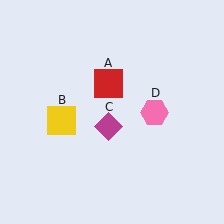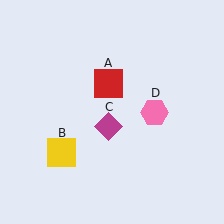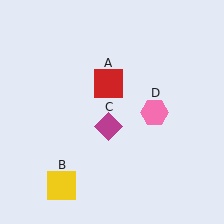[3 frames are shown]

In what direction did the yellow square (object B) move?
The yellow square (object B) moved down.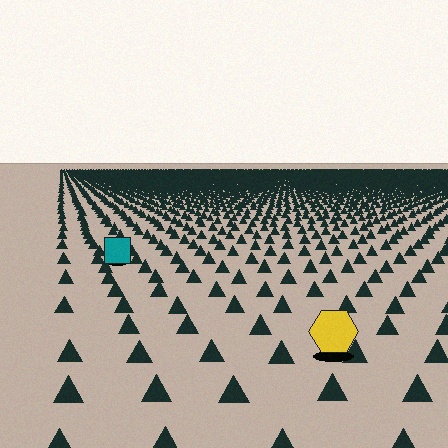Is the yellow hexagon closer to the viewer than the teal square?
Yes. The yellow hexagon is closer — you can tell from the texture gradient: the ground texture is coarser near it.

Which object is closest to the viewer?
The yellow hexagon is closest. The texture marks near it are larger and more spread out.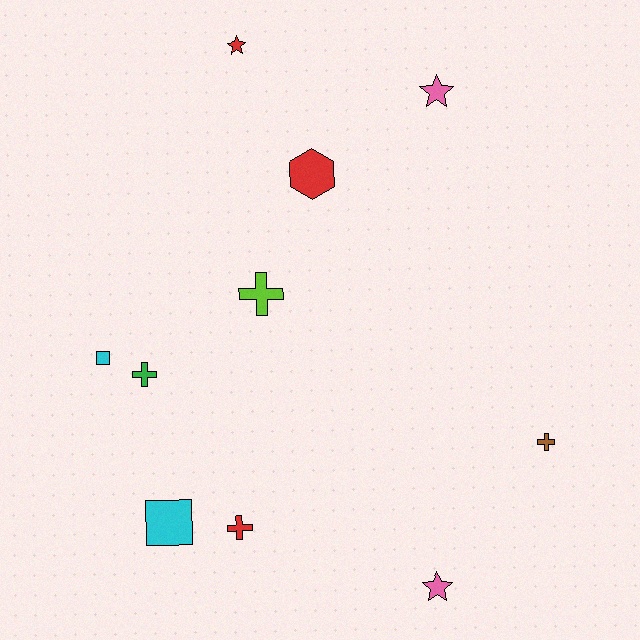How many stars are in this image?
There are 3 stars.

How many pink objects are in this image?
There are 2 pink objects.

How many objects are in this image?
There are 10 objects.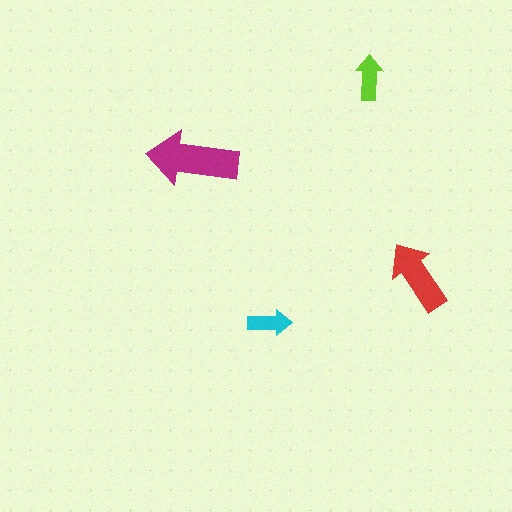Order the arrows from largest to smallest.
the magenta one, the red one, the lime one, the cyan one.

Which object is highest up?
The lime arrow is topmost.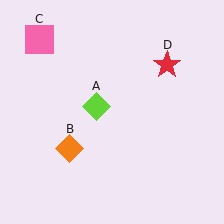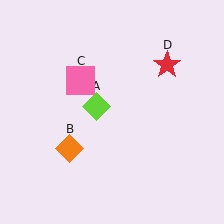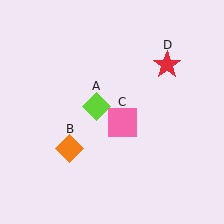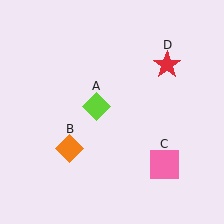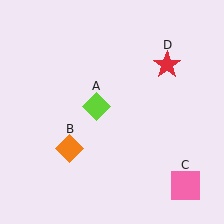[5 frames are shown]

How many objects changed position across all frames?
1 object changed position: pink square (object C).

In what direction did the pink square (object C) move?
The pink square (object C) moved down and to the right.